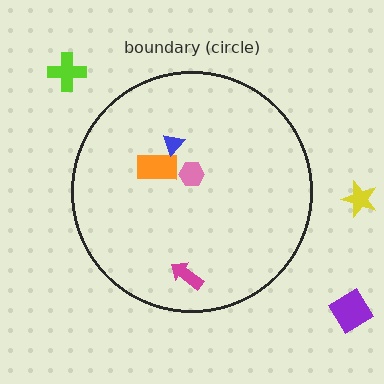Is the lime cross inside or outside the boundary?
Outside.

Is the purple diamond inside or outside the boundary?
Outside.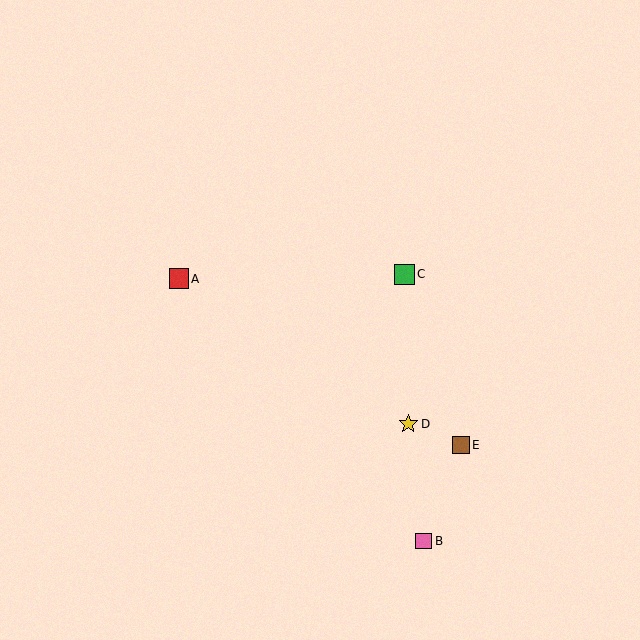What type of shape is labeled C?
Shape C is a green square.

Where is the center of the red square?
The center of the red square is at (179, 279).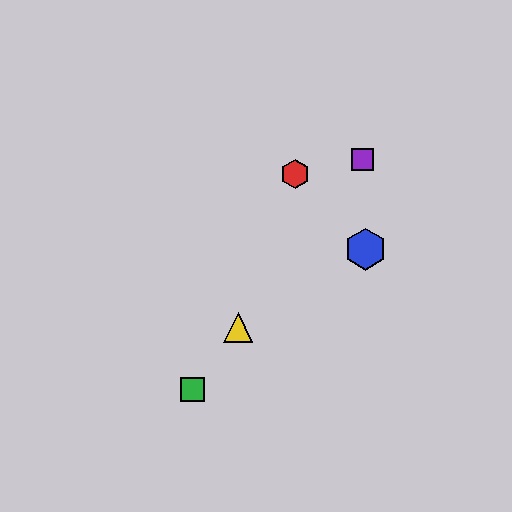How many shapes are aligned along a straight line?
3 shapes (the green square, the yellow triangle, the purple square) are aligned along a straight line.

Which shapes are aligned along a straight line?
The green square, the yellow triangle, the purple square are aligned along a straight line.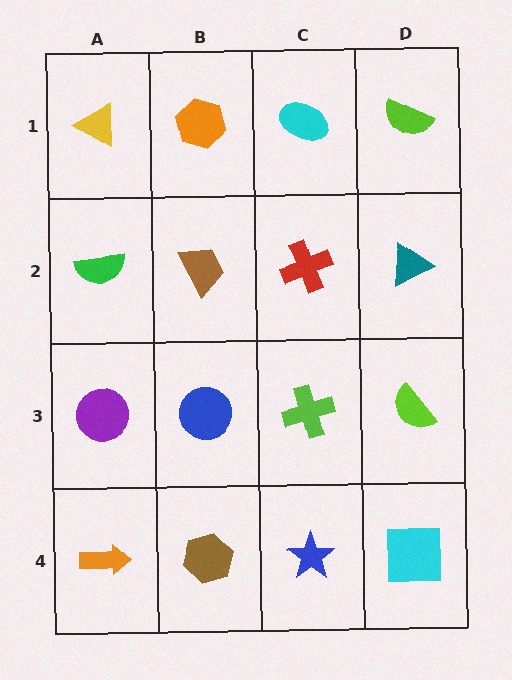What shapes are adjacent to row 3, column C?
A red cross (row 2, column C), a blue star (row 4, column C), a blue circle (row 3, column B), a lime semicircle (row 3, column D).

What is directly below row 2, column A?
A purple circle.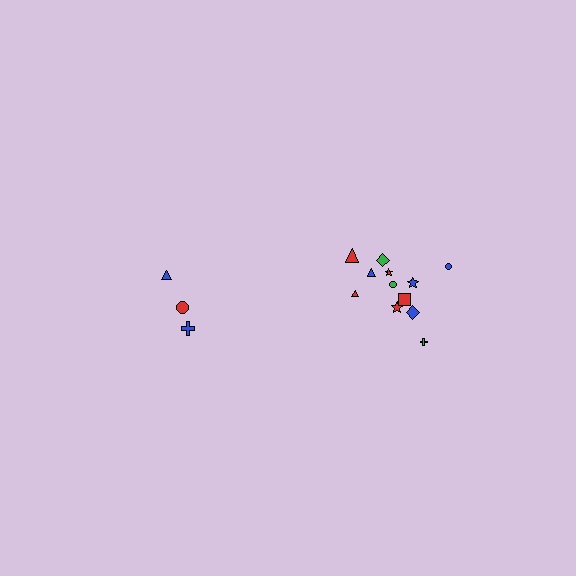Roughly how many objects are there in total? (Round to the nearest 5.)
Roughly 15 objects in total.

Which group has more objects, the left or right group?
The right group.